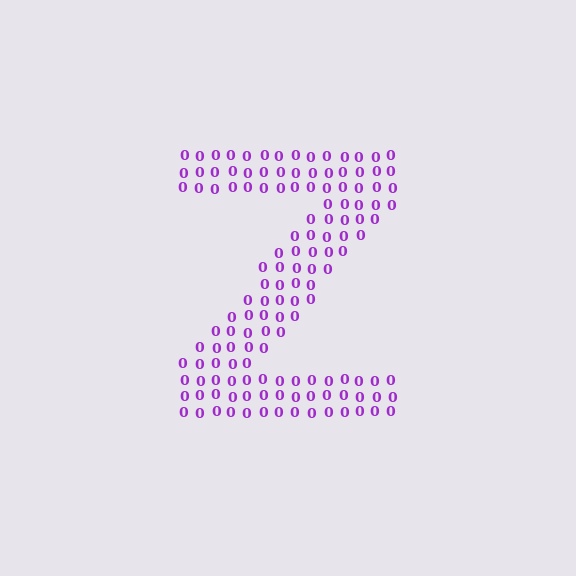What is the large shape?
The large shape is the letter Z.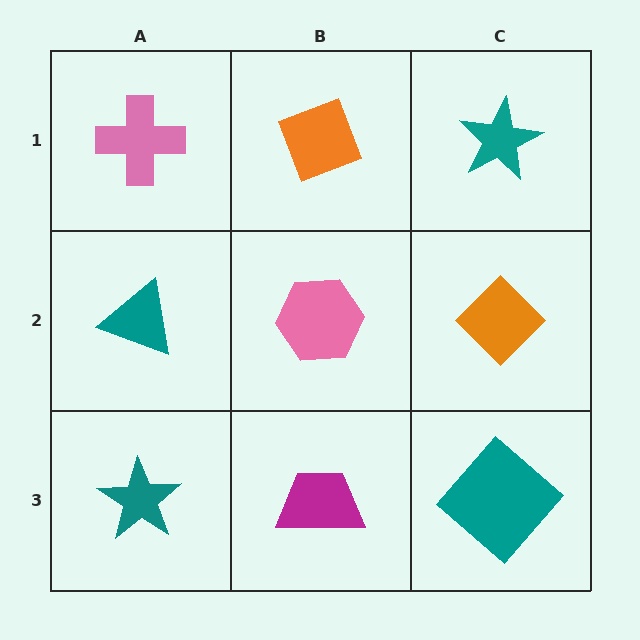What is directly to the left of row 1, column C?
An orange diamond.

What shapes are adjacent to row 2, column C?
A teal star (row 1, column C), a teal diamond (row 3, column C), a pink hexagon (row 2, column B).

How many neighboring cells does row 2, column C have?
3.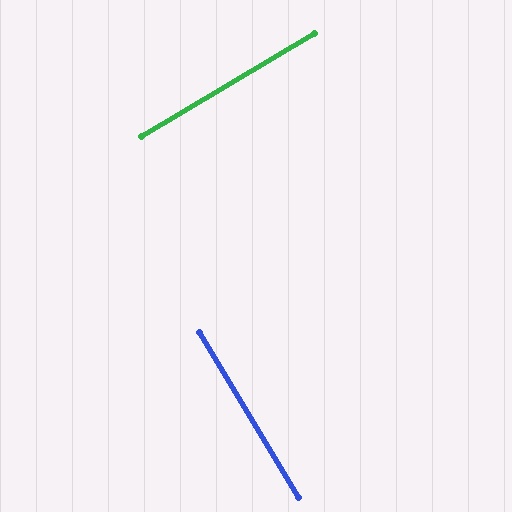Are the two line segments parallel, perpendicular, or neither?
Perpendicular — they meet at approximately 90°.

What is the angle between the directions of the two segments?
Approximately 90 degrees.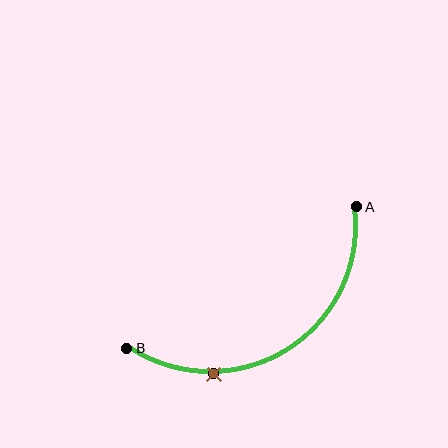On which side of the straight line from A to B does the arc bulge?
The arc bulges below the straight line connecting A and B.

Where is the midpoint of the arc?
The arc midpoint is the point on the curve farthest from the straight line joining A and B. It sits below that line.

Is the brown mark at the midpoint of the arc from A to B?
No. The brown mark lies on the arc but is closer to endpoint B. The arc midpoint would be at the point on the curve equidistant along the arc from both A and B.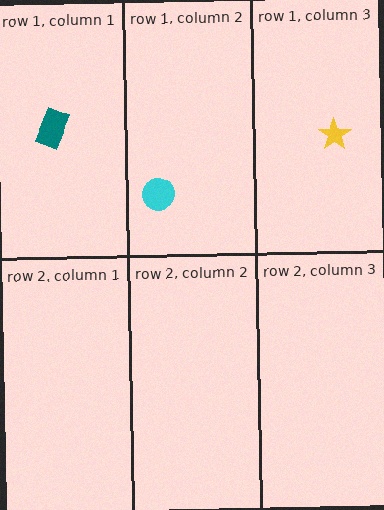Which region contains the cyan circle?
The row 1, column 2 region.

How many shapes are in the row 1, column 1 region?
1.